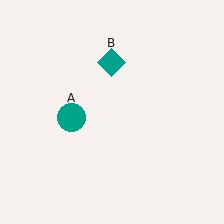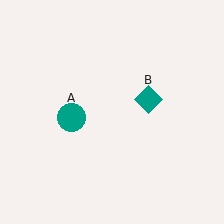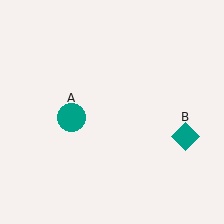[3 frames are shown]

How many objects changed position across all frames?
1 object changed position: teal diamond (object B).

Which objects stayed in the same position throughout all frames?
Teal circle (object A) remained stationary.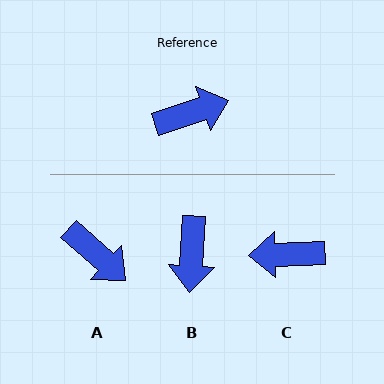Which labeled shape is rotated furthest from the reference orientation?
C, about 164 degrees away.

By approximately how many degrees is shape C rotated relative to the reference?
Approximately 164 degrees counter-clockwise.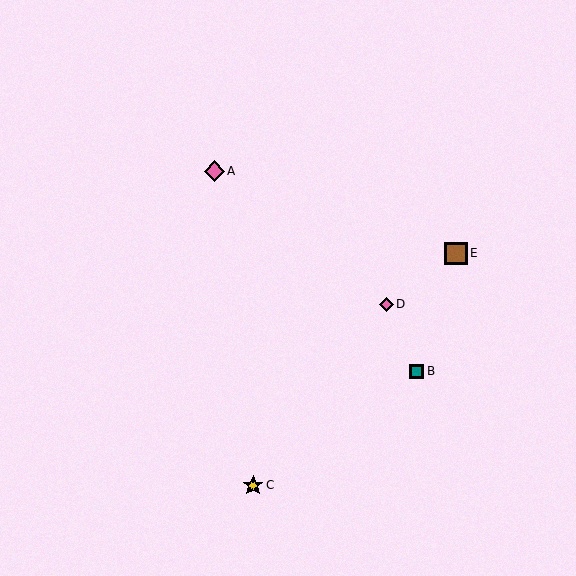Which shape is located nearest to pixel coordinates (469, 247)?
The brown square (labeled E) at (456, 253) is nearest to that location.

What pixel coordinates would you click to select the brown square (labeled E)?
Click at (456, 253) to select the brown square E.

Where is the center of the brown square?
The center of the brown square is at (456, 253).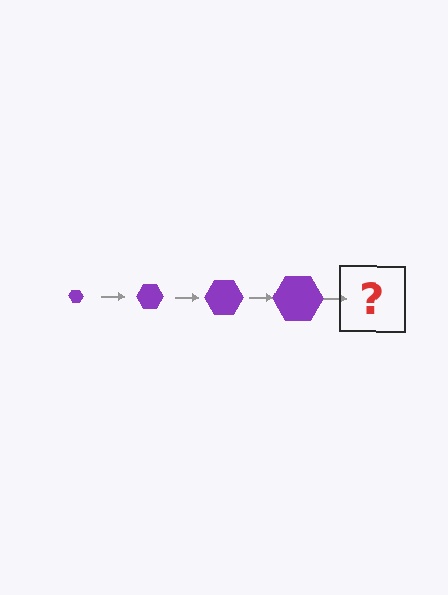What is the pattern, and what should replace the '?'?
The pattern is that the hexagon gets progressively larger each step. The '?' should be a purple hexagon, larger than the previous one.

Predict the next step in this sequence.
The next step is a purple hexagon, larger than the previous one.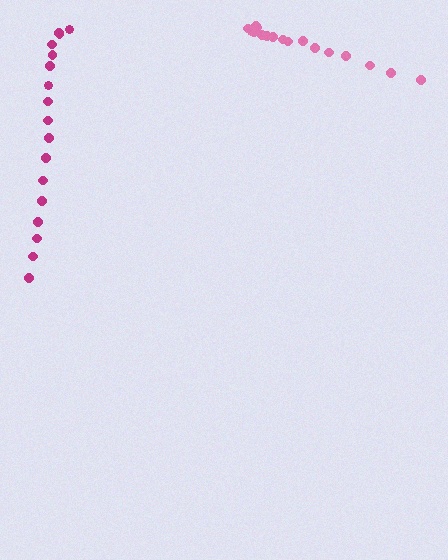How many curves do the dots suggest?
There are 2 distinct paths.